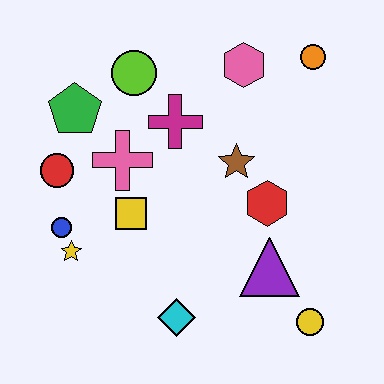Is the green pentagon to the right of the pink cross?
No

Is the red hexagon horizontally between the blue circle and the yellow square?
No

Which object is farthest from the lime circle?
The yellow circle is farthest from the lime circle.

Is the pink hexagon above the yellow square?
Yes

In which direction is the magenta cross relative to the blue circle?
The magenta cross is to the right of the blue circle.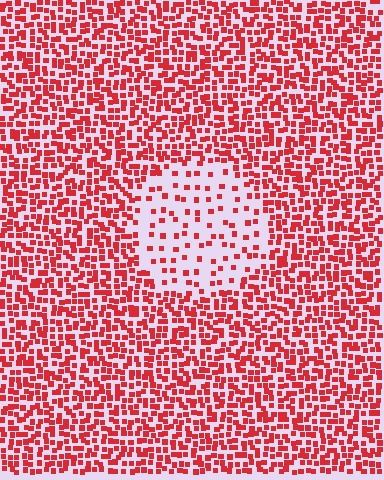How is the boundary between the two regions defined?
The boundary is defined by a change in element density (approximately 2.9x ratio). All elements are the same color, size, and shape.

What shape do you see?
I see a circle.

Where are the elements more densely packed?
The elements are more densely packed outside the circle boundary.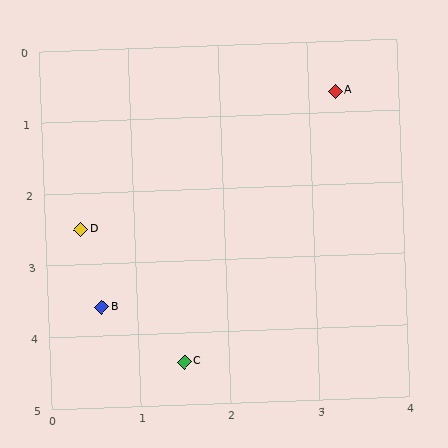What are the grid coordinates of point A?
Point A is at approximately (3.3, 0.7).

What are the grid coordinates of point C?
Point C is at approximately (1.5, 4.4).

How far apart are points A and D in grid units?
Points A and D are about 3.4 grid units apart.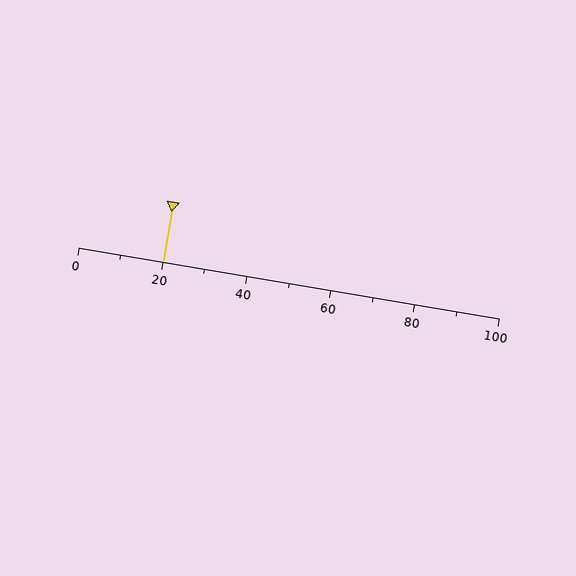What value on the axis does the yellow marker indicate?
The marker indicates approximately 20.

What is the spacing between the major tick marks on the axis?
The major ticks are spaced 20 apart.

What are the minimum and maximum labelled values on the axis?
The axis runs from 0 to 100.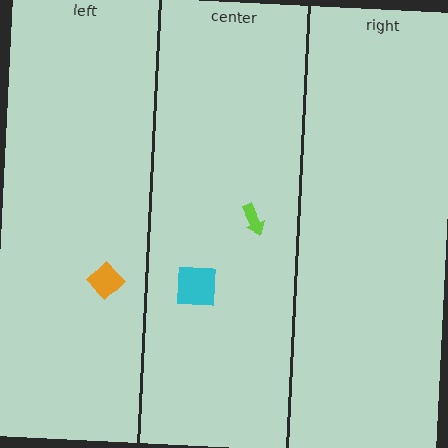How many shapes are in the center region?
2.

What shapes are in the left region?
The orange diamond.